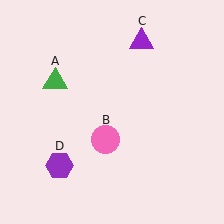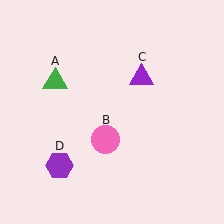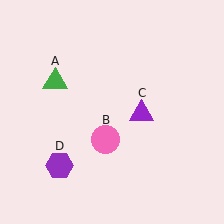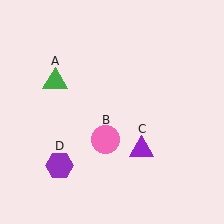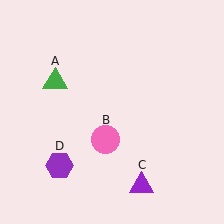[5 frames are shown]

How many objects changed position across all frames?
1 object changed position: purple triangle (object C).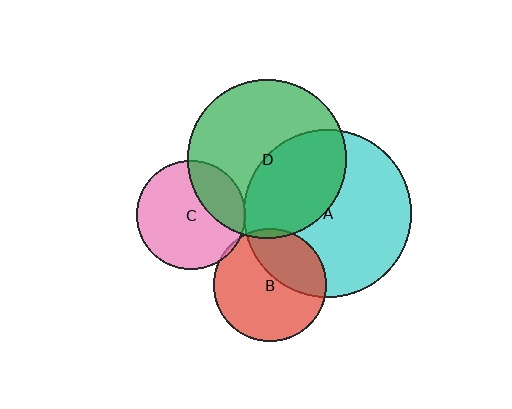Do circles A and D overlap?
Yes.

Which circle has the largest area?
Circle A (cyan).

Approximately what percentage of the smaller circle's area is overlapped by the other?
Approximately 40%.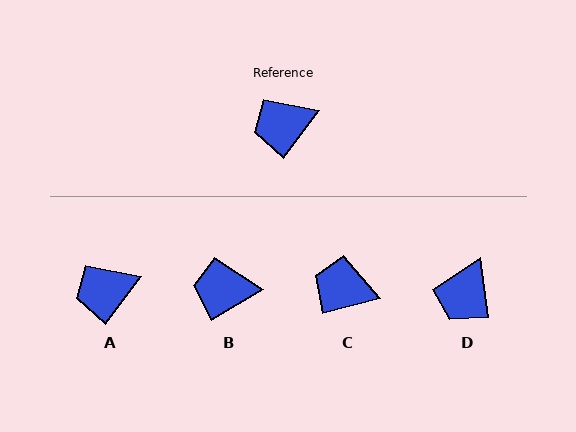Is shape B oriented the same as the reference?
No, it is off by about 22 degrees.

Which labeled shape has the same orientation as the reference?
A.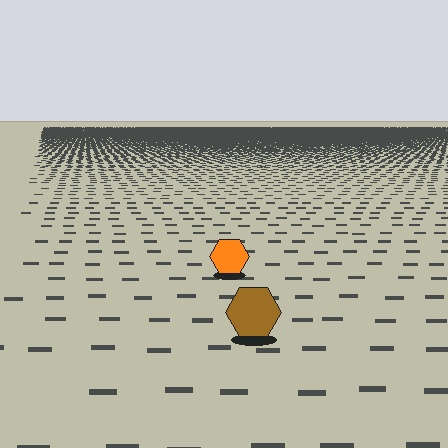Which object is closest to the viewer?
The brown hexagon is closest. The texture marks near it are larger and more spread out.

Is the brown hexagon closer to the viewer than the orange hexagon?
Yes. The brown hexagon is closer — you can tell from the texture gradient: the ground texture is coarser near it.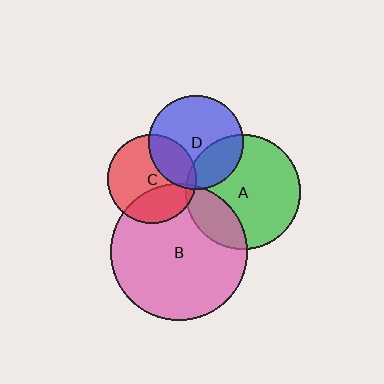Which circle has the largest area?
Circle B (pink).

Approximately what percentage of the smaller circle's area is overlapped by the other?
Approximately 5%.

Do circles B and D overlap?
Yes.